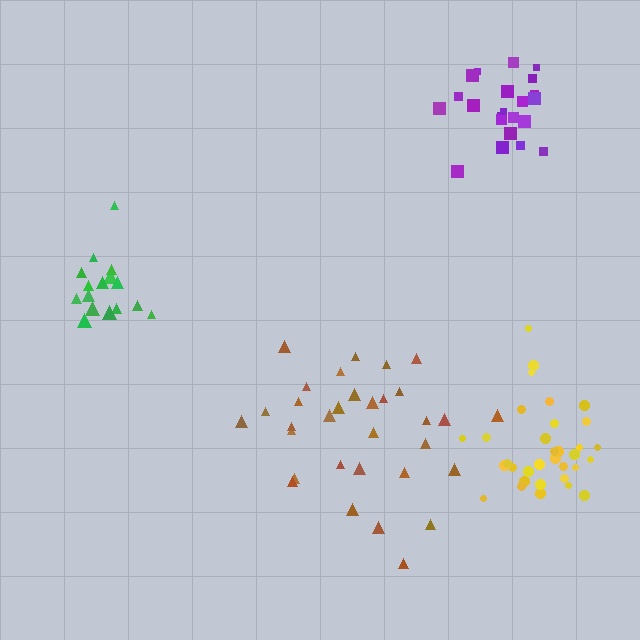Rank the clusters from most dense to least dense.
purple, yellow, green, brown.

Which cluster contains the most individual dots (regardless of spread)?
Yellow (33).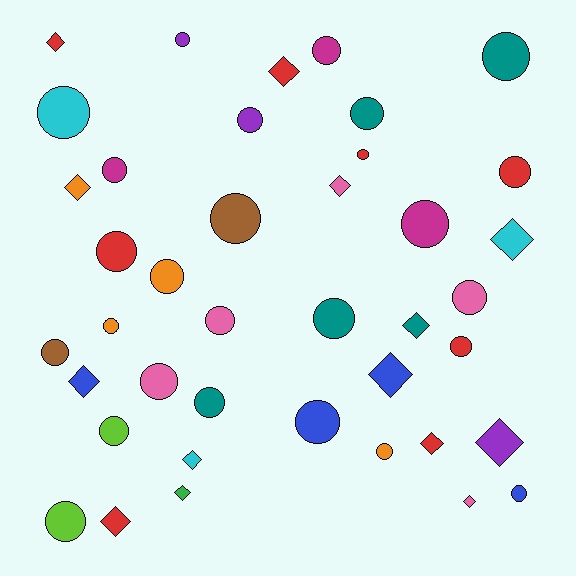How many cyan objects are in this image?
There are 3 cyan objects.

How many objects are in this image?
There are 40 objects.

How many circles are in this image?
There are 26 circles.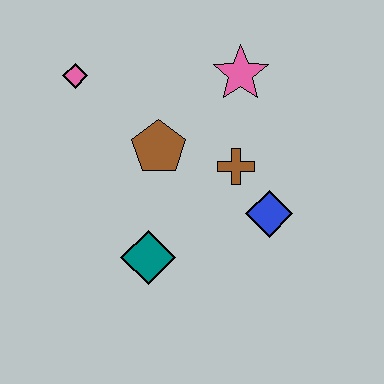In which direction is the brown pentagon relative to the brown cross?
The brown pentagon is to the left of the brown cross.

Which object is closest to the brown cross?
The blue diamond is closest to the brown cross.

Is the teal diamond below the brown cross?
Yes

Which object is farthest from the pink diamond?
The blue diamond is farthest from the pink diamond.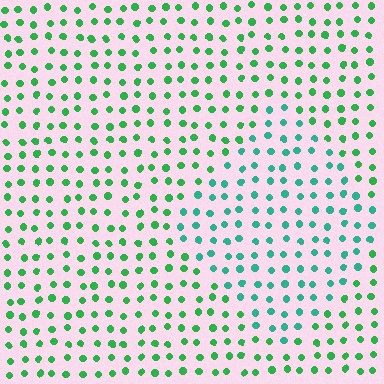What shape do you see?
I see a diamond.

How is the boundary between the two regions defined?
The boundary is defined purely by a slight shift in hue (about 32 degrees). Spacing, size, and orientation are identical on both sides.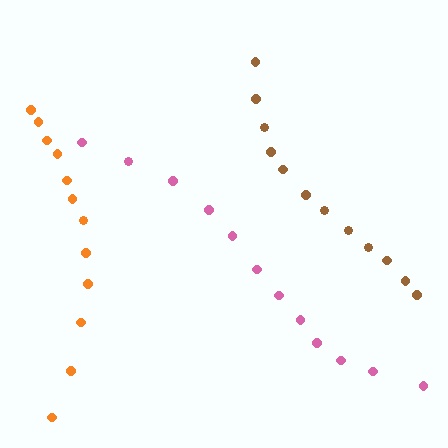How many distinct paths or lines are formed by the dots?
There are 3 distinct paths.